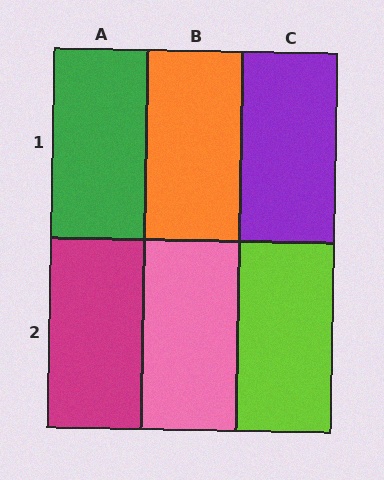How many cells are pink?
1 cell is pink.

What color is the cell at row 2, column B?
Pink.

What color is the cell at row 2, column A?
Magenta.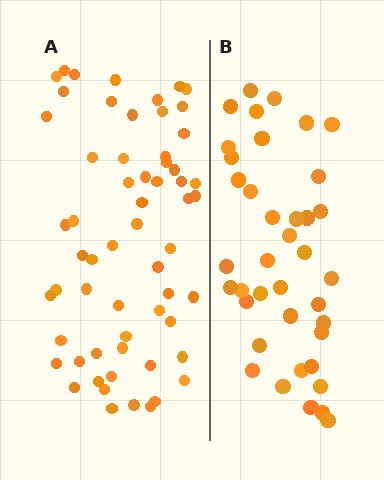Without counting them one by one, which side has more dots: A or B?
Region A (the left region) has more dots.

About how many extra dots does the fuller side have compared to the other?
Region A has approximately 20 more dots than region B.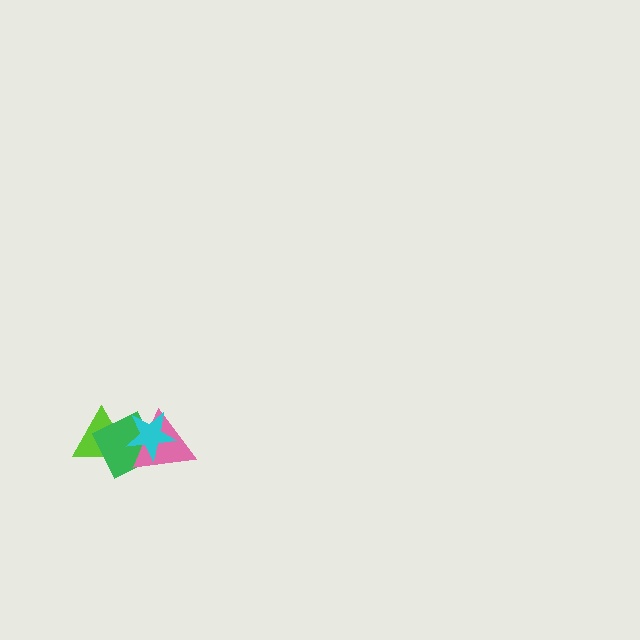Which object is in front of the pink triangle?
The cyan star is in front of the pink triangle.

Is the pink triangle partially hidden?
Yes, it is partially covered by another shape.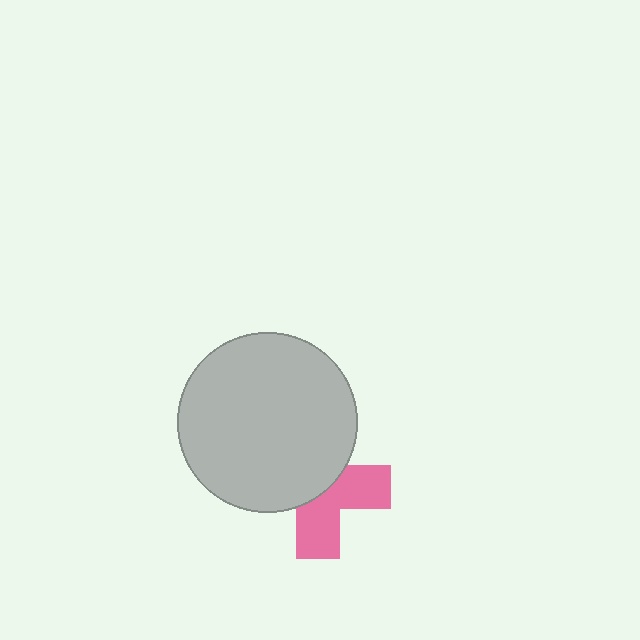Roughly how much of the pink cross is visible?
About half of it is visible (roughly 46%).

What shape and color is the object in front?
The object in front is a light gray circle.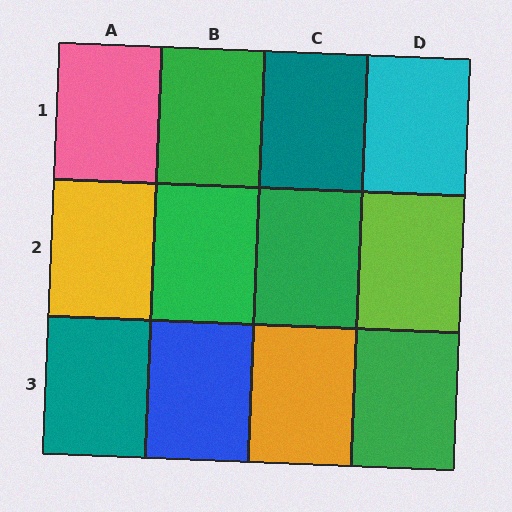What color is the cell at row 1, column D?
Cyan.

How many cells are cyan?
1 cell is cyan.